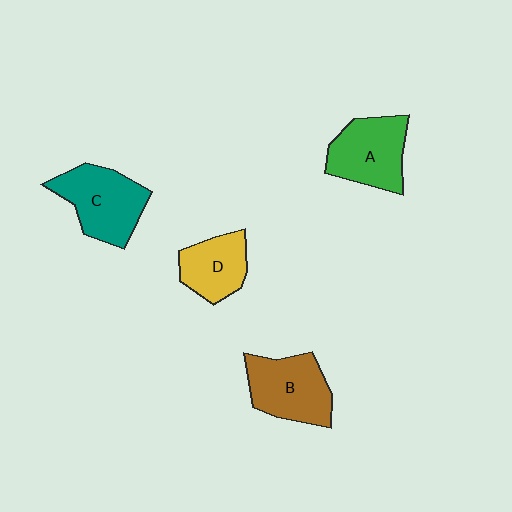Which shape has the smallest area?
Shape D (yellow).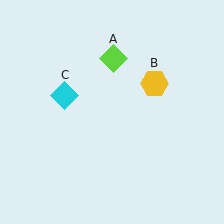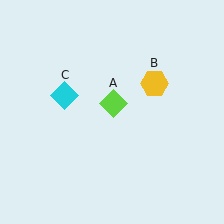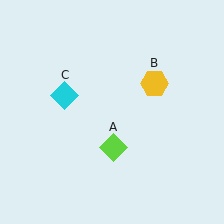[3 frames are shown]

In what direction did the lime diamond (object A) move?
The lime diamond (object A) moved down.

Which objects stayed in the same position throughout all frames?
Yellow hexagon (object B) and cyan diamond (object C) remained stationary.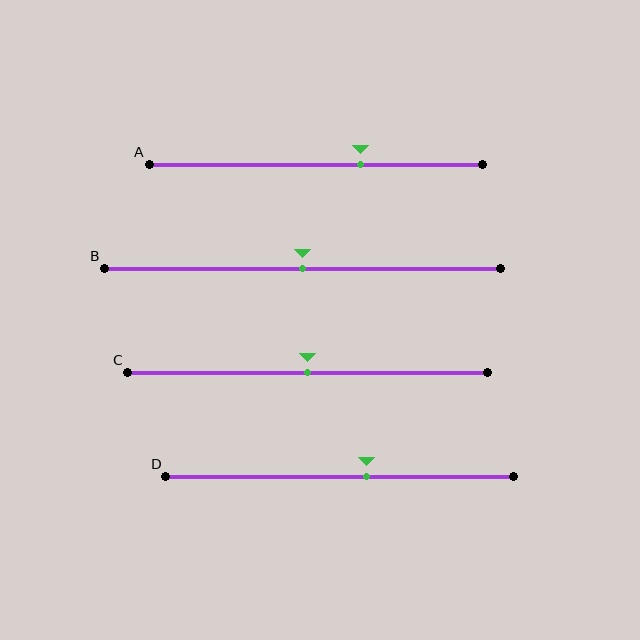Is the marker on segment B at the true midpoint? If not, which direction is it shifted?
Yes, the marker on segment B is at the true midpoint.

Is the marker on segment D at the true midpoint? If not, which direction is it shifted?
No, the marker on segment D is shifted to the right by about 8% of the segment length.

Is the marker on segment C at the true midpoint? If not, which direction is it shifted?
Yes, the marker on segment C is at the true midpoint.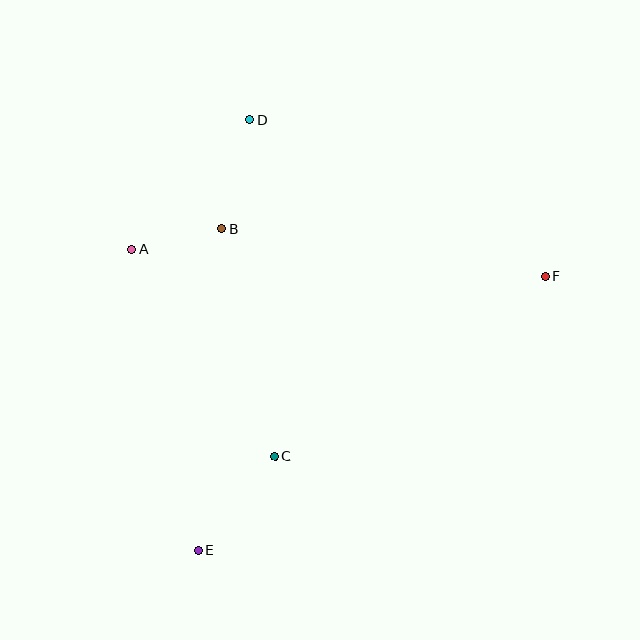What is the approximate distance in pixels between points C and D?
The distance between C and D is approximately 338 pixels.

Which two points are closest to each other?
Points A and B are closest to each other.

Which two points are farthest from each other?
Points E and F are farthest from each other.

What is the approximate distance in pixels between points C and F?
The distance between C and F is approximately 325 pixels.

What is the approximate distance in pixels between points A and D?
The distance between A and D is approximately 176 pixels.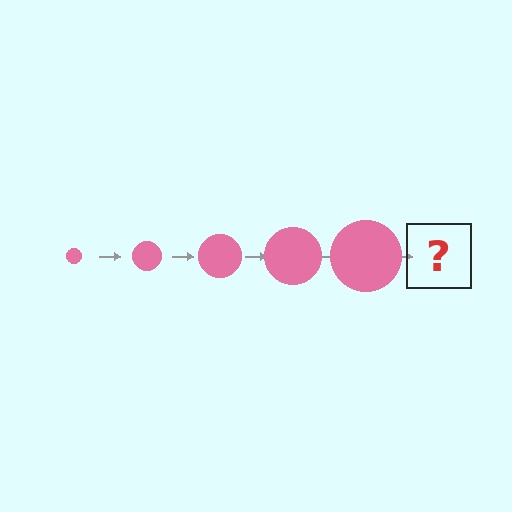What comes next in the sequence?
The next element should be a pink circle, larger than the previous one.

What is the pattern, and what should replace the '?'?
The pattern is that the circle gets progressively larger each step. The '?' should be a pink circle, larger than the previous one.